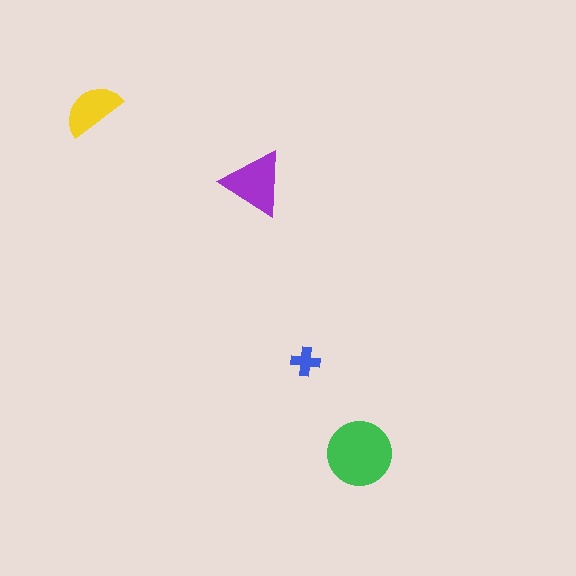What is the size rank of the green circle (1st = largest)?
1st.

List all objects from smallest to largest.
The blue cross, the yellow semicircle, the purple triangle, the green circle.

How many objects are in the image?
There are 4 objects in the image.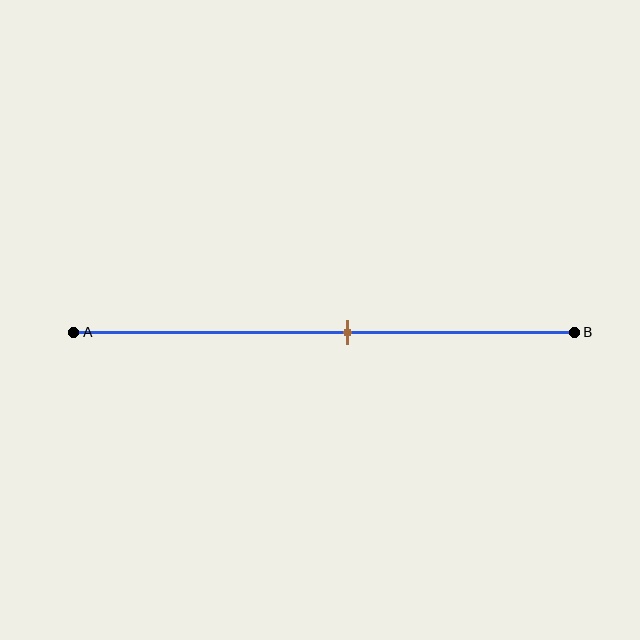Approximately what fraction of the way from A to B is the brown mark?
The brown mark is approximately 55% of the way from A to B.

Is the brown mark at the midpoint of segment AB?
No, the mark is at about 55% from A, not at the 50% midpoint.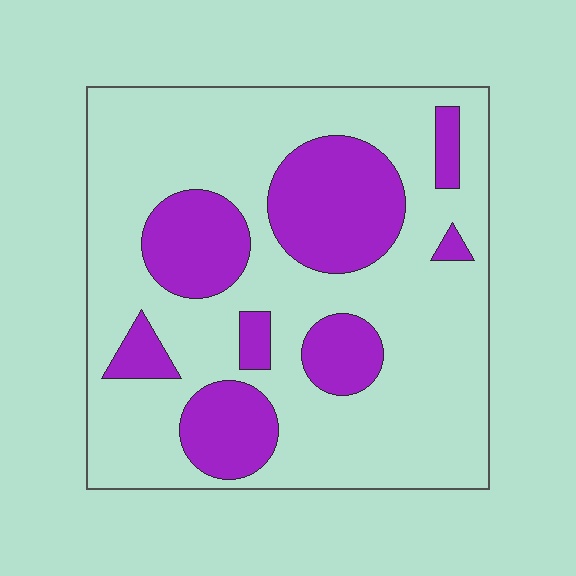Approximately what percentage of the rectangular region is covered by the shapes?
Approximately 30%.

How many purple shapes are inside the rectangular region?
8.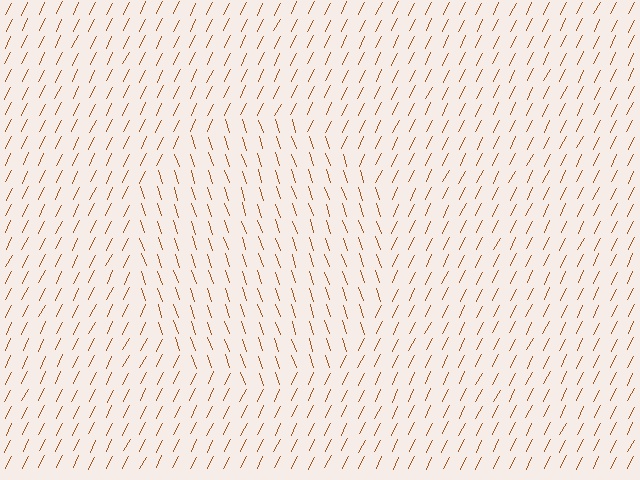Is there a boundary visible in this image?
Yes, there is a texture boundary formed by a change in line orientation.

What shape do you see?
I see a circle.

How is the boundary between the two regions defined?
The boundary is defined purely by a change in line orientation (approximately 45 degrees difference). All lines are the same color and thickness.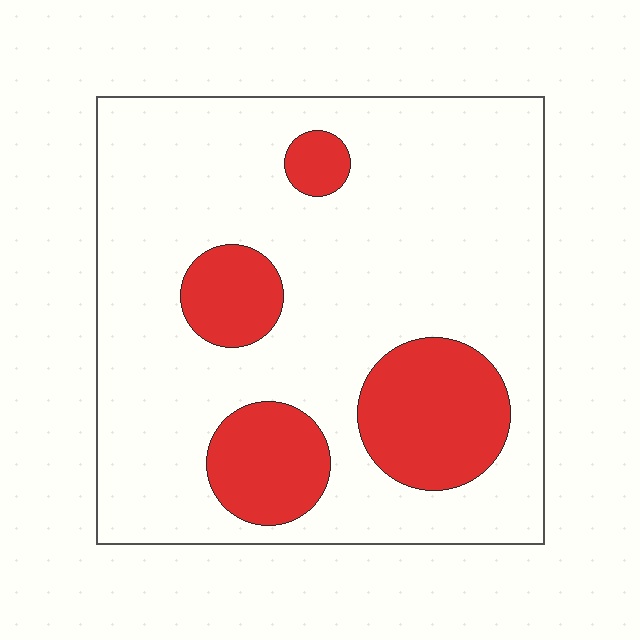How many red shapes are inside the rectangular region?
4.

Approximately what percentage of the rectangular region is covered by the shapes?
Approximately 20%.